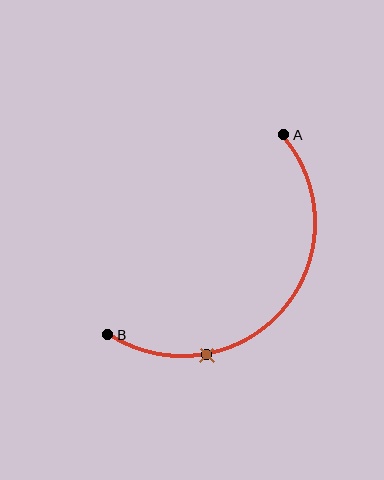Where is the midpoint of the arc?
The arc midpoint is the point on the curve farthest from the straight line joining A and B. It sits below and to the right of that line.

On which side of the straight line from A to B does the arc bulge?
The arc bulges below and to the right of the straight line connecting A and B.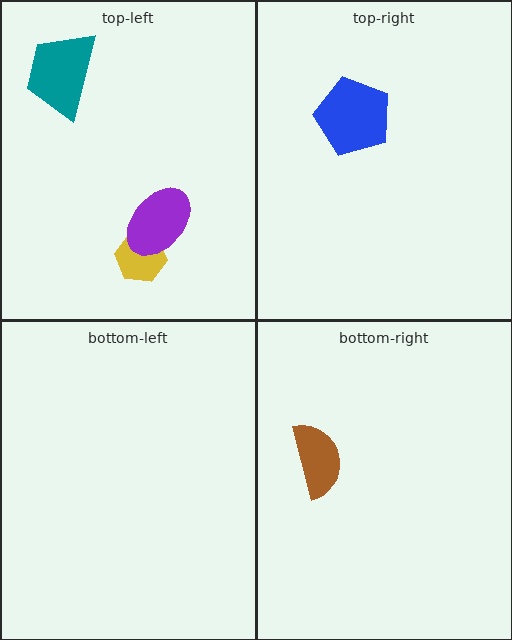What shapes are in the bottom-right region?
The brown semicircle.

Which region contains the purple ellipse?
The top-left region.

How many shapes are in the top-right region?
1.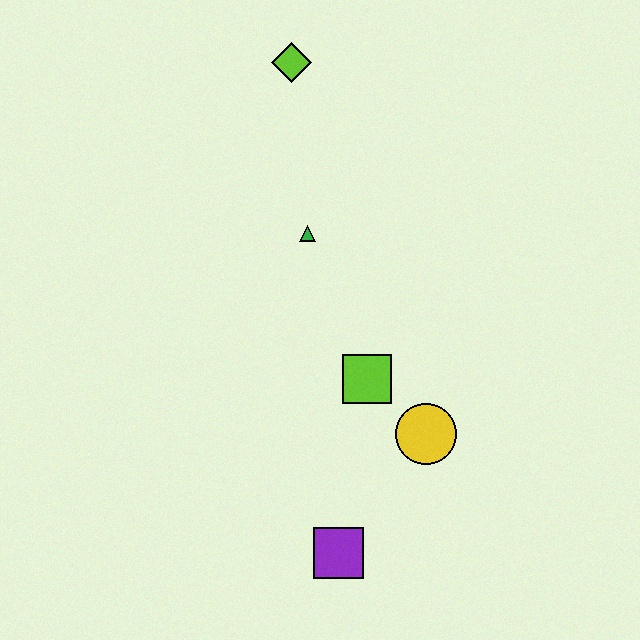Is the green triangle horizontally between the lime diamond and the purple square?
Yes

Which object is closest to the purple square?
The yellow circle is closest to the purple square.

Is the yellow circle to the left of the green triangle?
No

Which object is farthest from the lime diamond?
The purple square is farthest from the lime diamond.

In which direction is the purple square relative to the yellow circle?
The purple square is below the yellow circle.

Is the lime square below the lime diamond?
Yes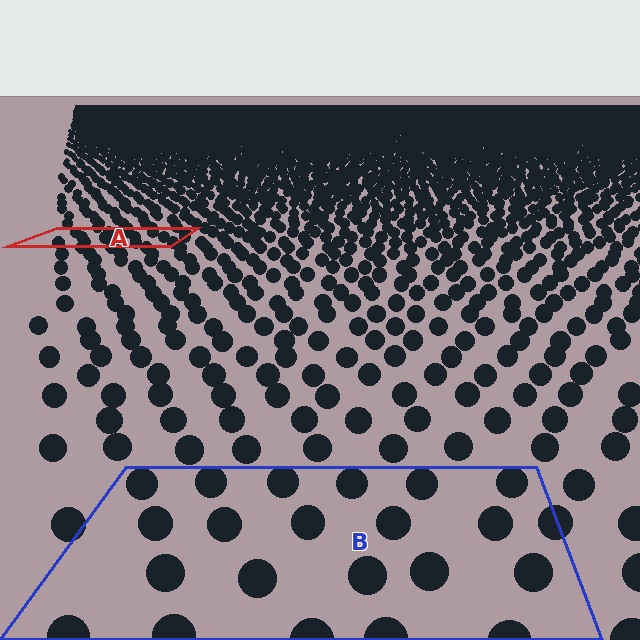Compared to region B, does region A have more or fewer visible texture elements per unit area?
Region A has more texture elements per unit area — they are packed more densely because it is farther away.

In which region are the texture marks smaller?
The texture marks are smaller in region A, because it is farther away.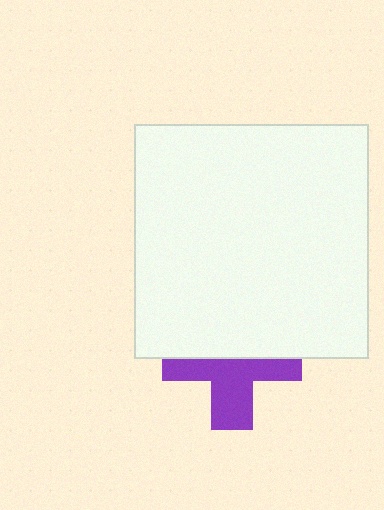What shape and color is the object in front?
The object in front is a white square.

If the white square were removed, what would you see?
You would see the complete purple cross.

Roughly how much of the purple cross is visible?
About half of it is visible (roughly 51%).